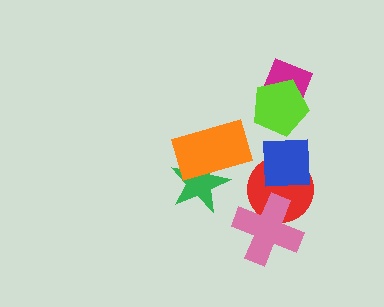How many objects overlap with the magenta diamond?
1 object overlaps with the magenta diamond.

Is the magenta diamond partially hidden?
Yes, it is partially covered by another shape.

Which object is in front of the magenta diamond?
The lime pentagon is in front of the magenta diamond.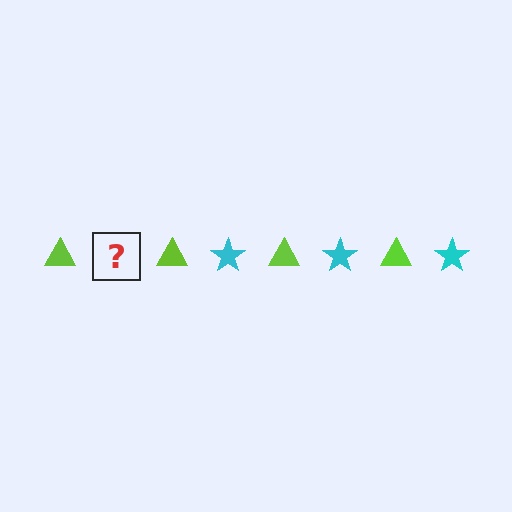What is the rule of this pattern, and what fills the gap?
The rule is that the pattern alternates between lime triangle and cyan star. The gap should be filled with a cyan star.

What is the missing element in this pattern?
The missing element is a cyan star.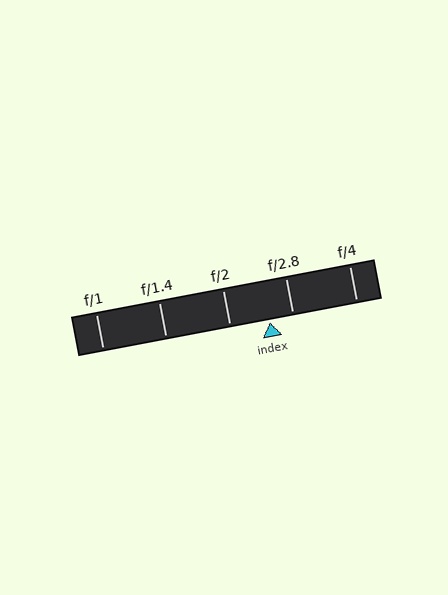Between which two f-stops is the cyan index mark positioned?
The index mark is between f/2 and f/2.8.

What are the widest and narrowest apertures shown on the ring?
The widest aperture shown is f/1 and the narrowest is f/4.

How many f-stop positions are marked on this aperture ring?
There are 5 f-stop positions marked.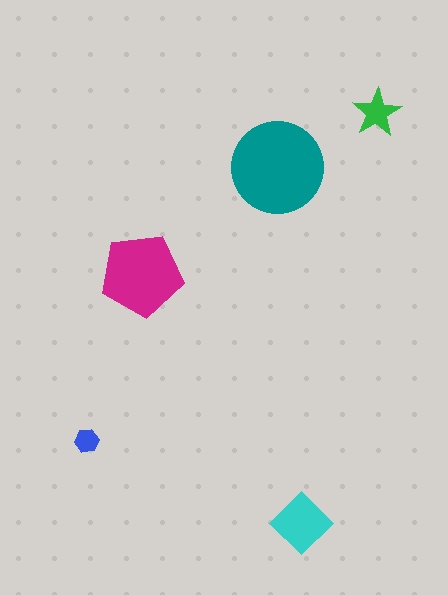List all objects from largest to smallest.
The teal circle, the magenta pentagon, the cyan diamond, the green star, the blue hexagon.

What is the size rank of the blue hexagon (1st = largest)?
5th.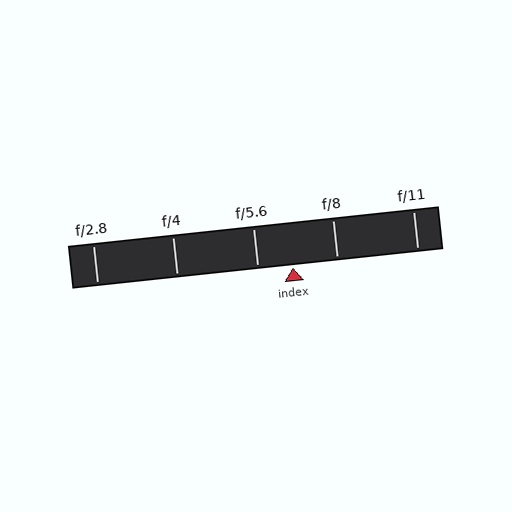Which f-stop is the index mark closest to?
The index mark is closest to f/5.6.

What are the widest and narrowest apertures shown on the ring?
The widest aperture shown is f/2.8 and the narrowest is f/11.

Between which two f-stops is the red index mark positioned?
The index mark is between f/5.6 and f/8.